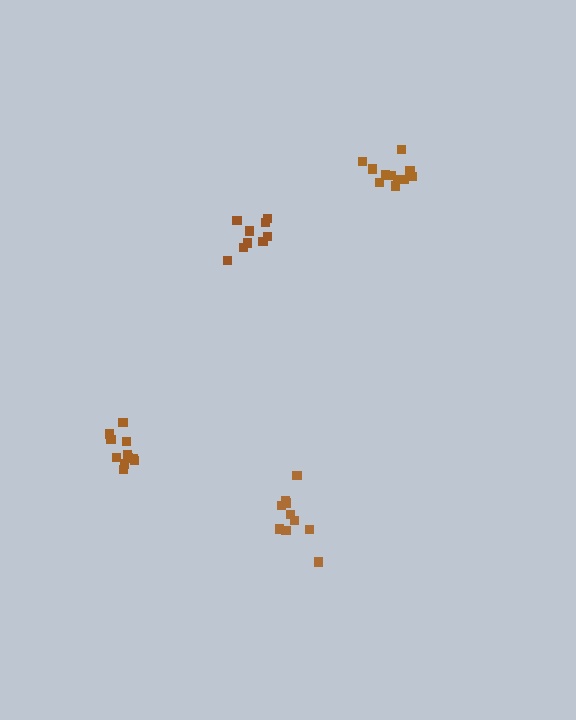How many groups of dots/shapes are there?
There are 4 groups.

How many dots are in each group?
Group 1: 11 dots, Group 2: 9 dots, Group 3: 10 dots, Group 4: 11 dots (41 total).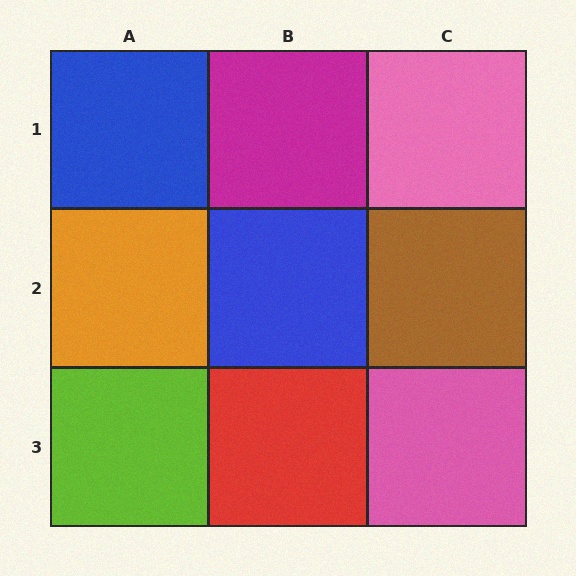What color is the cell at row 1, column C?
Pink.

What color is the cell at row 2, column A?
Orange.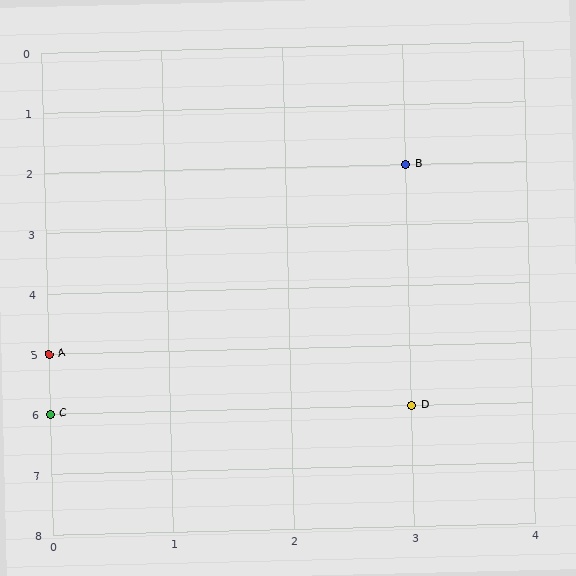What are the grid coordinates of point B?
Point B is at grid coordinates (3, 2).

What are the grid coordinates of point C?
Point C is at grid coordinates (0, 6).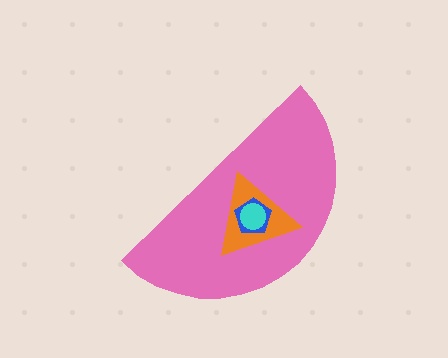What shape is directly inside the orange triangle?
The blue pentagon.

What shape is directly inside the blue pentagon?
The cyan circle.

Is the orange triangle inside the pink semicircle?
Yes.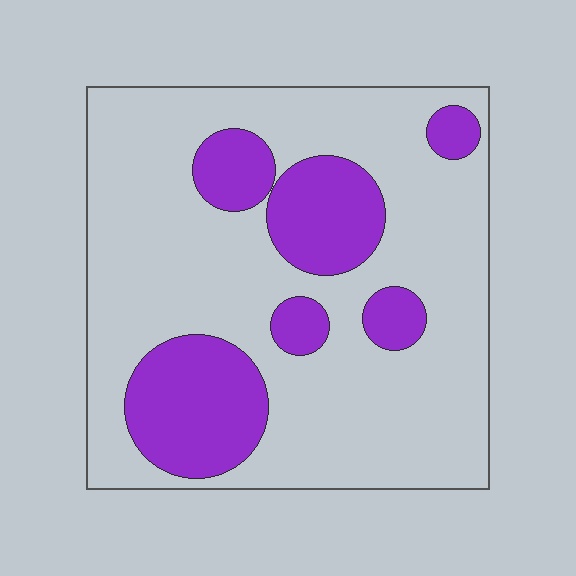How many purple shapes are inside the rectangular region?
6.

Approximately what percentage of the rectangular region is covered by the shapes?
Approximately 25%.